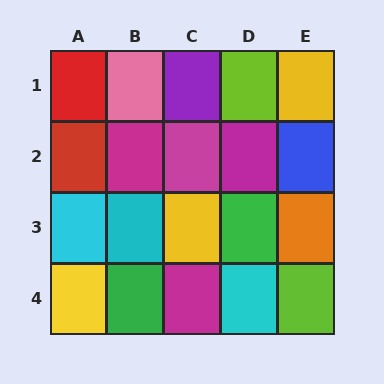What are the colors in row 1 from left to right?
Red, pink, purple, lime, yellow.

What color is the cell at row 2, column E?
Blue.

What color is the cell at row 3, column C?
Yellow.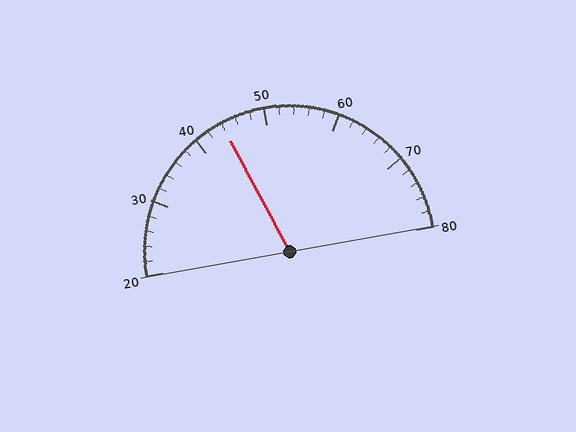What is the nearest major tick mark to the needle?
The nearest major tick mark is 40.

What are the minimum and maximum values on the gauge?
The gauge ranges from 20 to 80.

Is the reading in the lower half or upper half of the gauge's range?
The reading is in the lower half of the range (20 to 80).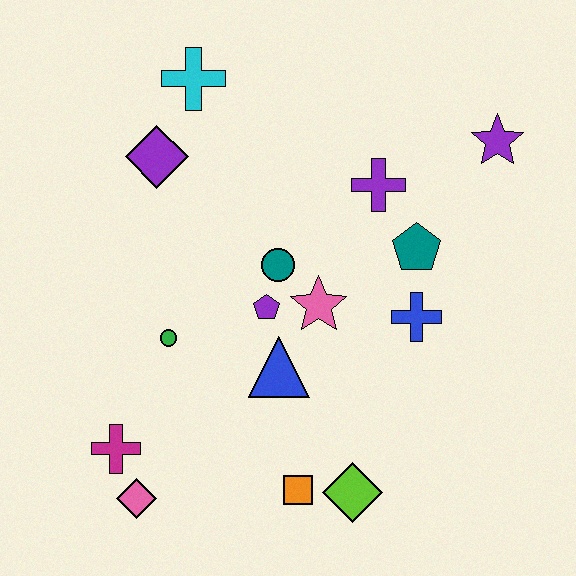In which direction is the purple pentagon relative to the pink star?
The purple pentagon is to the left of the pink star.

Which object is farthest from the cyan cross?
The lime diamond is farthest from the cyan cross.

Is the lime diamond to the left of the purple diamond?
No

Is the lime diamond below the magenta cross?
Yes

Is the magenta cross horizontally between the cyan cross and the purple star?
No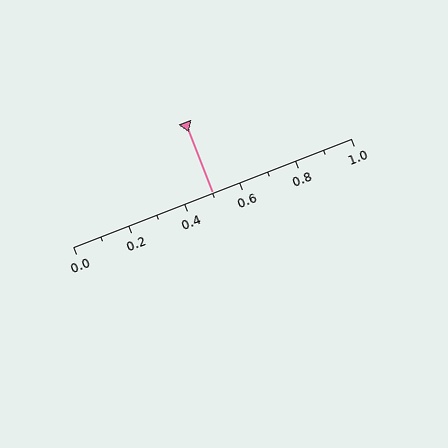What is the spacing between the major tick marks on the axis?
The major ticks are spaced 0.2 apart.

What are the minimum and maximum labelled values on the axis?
The axis runs from 0.0 to 1.0.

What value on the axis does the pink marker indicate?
The marker indicates approximately 0.5.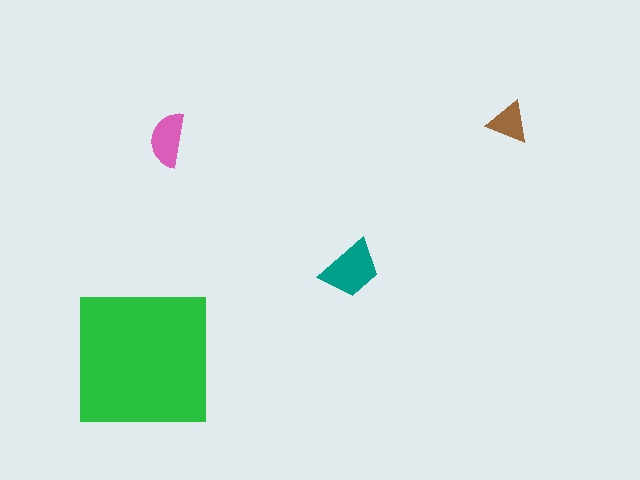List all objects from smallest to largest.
The brown triangle, the pink semicircle, the teal trapezoid, the green square.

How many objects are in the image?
There are 4 objects in the image.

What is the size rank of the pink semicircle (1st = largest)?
3rd.